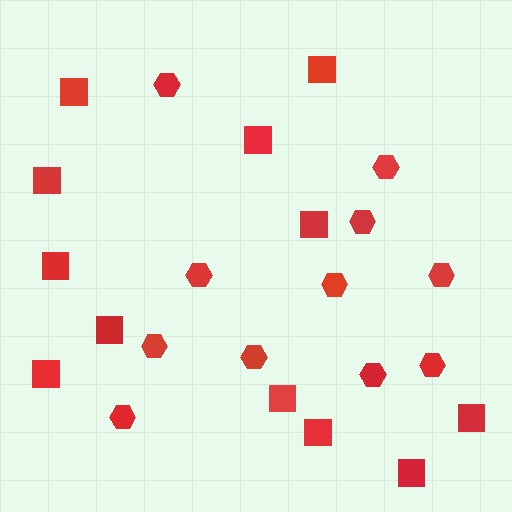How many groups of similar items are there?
There are 2 groups: one group of squares (12) and one group of hexagons (11).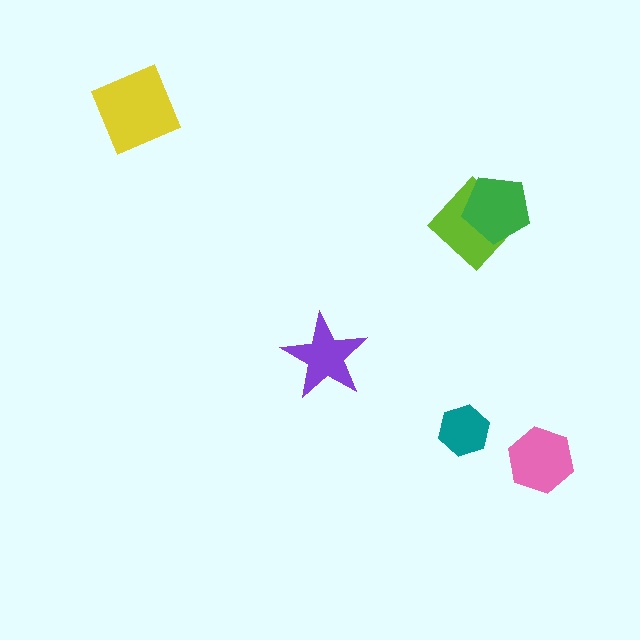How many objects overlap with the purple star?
0 objects overlap with the purple star.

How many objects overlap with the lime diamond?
1 object overlaps with the lime diamond.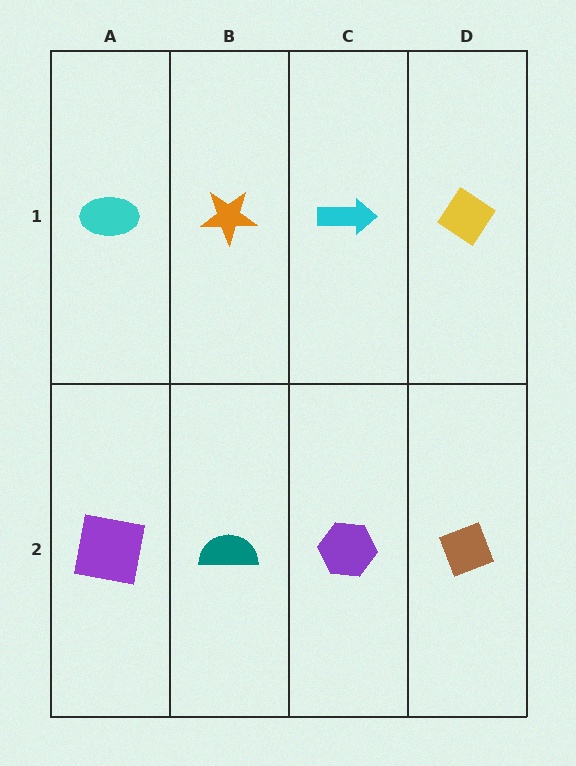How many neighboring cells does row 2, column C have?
3.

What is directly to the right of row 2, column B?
A purple hexagon.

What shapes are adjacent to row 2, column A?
A cyan ellipse (row 1, column A), a teal semicircle (row 2, column B).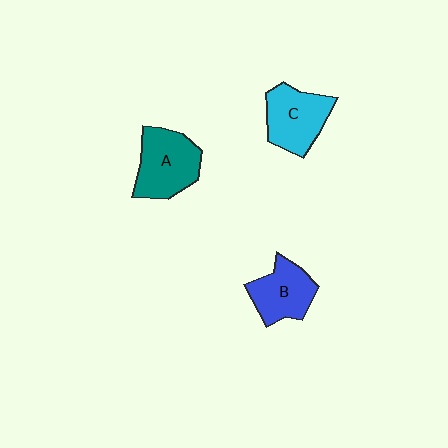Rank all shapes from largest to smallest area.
From largest to smallest: A (teal), C (cyan), B (blue).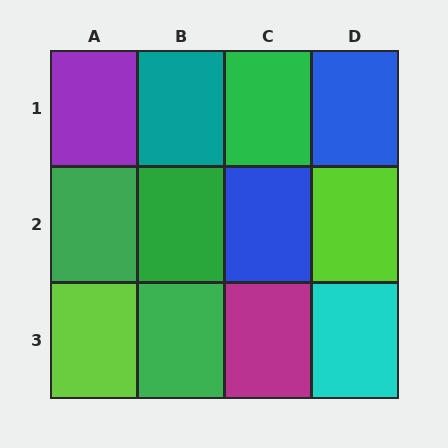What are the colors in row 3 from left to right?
Lime, green, magenta, cyan.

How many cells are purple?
1 cell is purple.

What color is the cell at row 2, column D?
Lime.